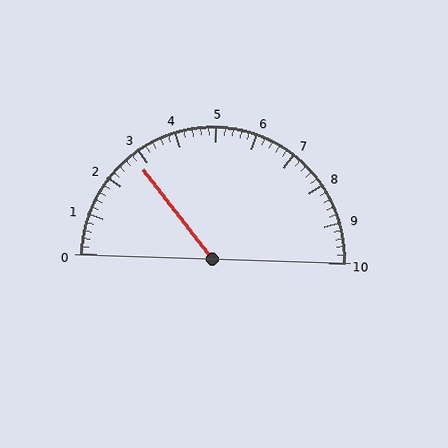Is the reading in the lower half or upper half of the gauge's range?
The reading is in the lower half of the range (0 to 10).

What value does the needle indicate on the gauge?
The needle indicates approximately 2.8.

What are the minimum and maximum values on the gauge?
The gauge ranges from 0 to 10.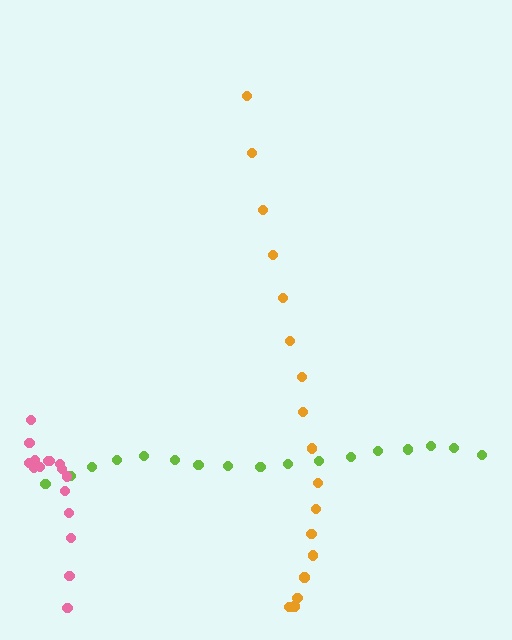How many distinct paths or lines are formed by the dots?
There are 3 distinct paths.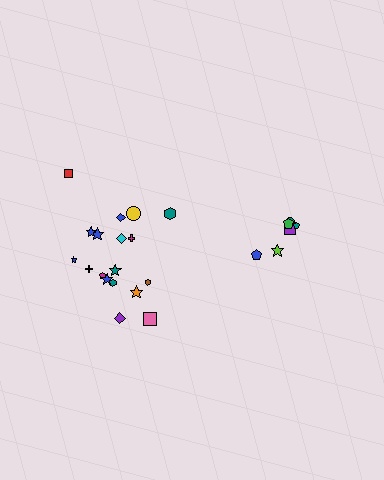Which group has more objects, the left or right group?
The left group.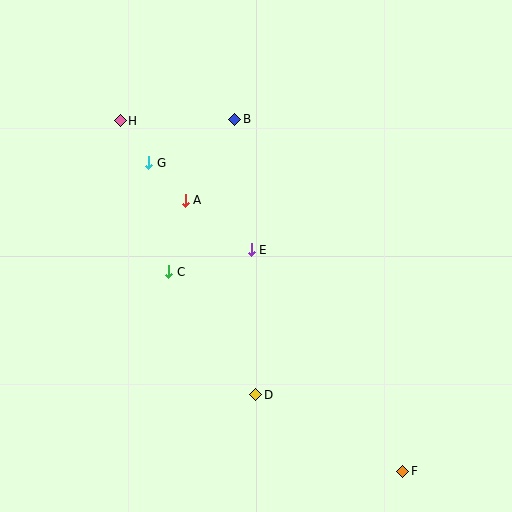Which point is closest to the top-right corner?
Point B is closest to the top-right corner.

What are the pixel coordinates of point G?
Point G is at (149, 163).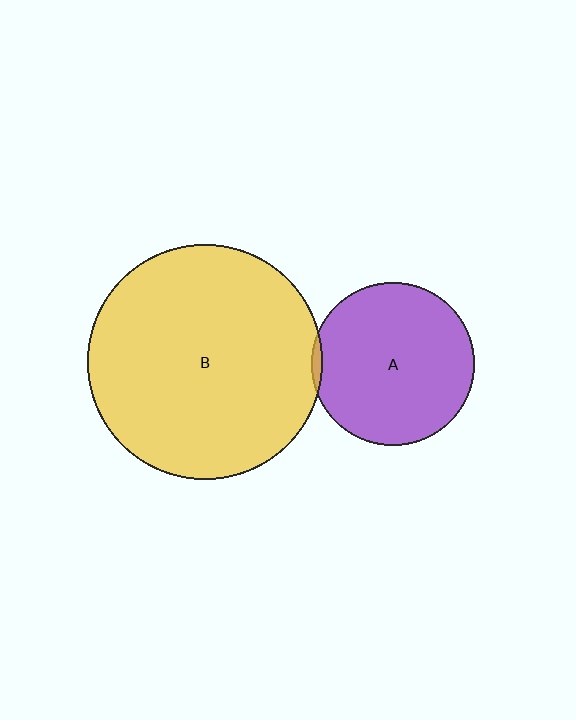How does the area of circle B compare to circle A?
Approximately 2.1 times.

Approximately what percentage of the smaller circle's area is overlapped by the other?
Approximately 5%.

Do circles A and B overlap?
Yes.